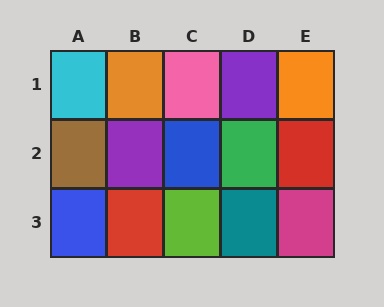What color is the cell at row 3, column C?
Lime.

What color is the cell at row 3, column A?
Blue.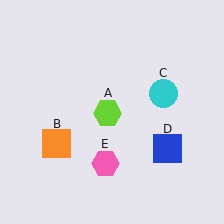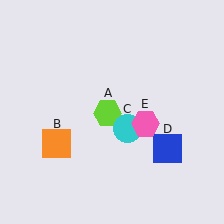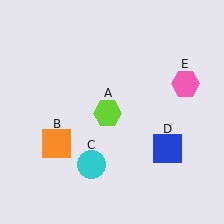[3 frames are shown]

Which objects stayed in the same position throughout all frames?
Lime hexagon (object A) and orange square (object B) and blue square (object D) remained stationary.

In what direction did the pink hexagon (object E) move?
The pink hexagon (object E) moved up and to the right.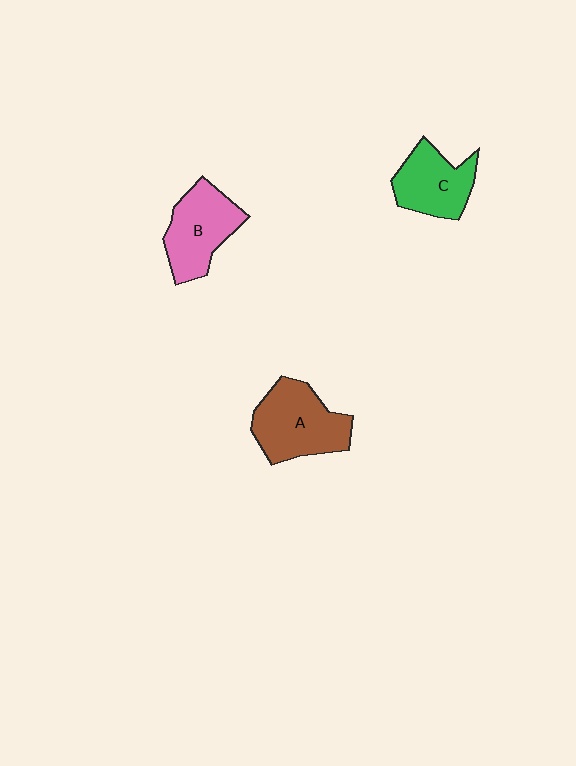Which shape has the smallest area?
Shape C (green).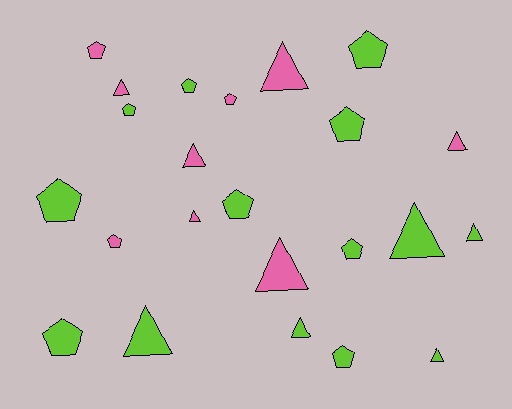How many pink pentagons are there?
There are 3 pink pentagons.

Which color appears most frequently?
Lime, with 14 objects.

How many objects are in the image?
There are 23 objects.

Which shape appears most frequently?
Pentagon, with 12 objects.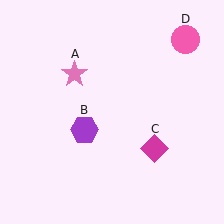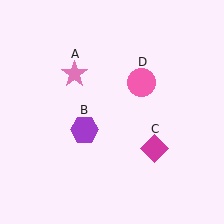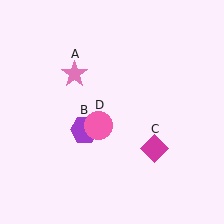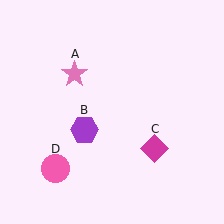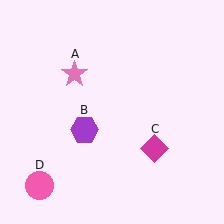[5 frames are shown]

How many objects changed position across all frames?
1 object changed position: pink circle (object D).